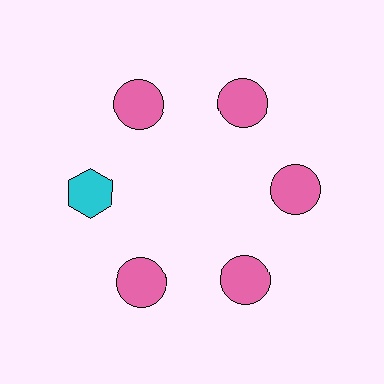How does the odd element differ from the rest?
It differs in both color (cyan instead of pink) and shape (hexagon instead of circle).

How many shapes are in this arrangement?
There are 6 shapes arranged in a ring pattern.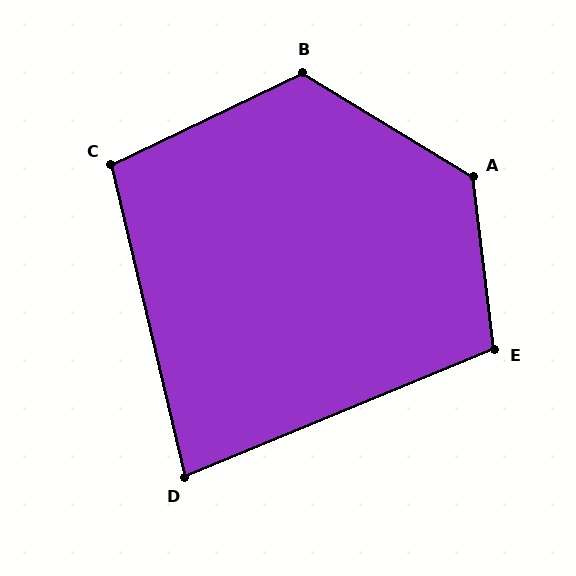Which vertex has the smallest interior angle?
D, at approximately 81 degrees.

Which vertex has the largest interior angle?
A, at approximately 129 degrees.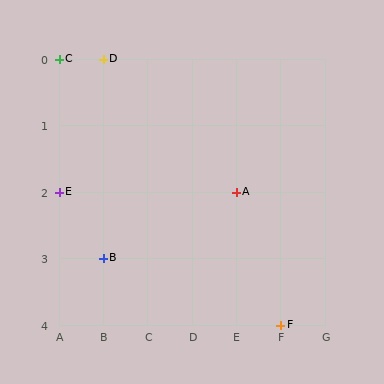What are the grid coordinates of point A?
Point A is at grid coordinates (E, 2).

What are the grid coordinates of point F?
Point F is at grid coordinates (F, 4).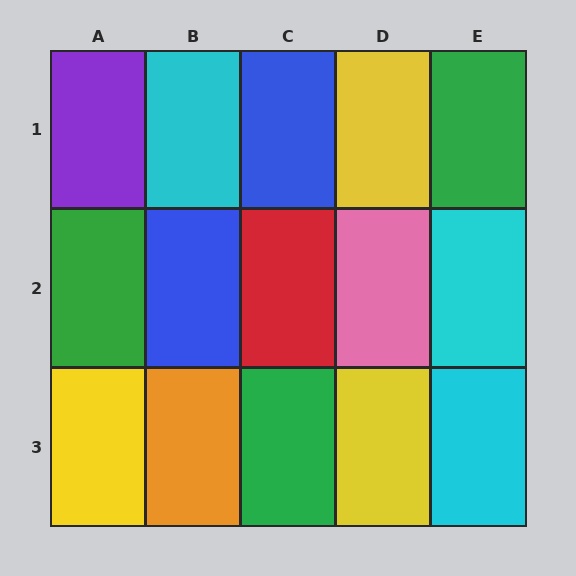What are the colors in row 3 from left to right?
Yellow, orange, green, yellow, cyan.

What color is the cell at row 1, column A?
Purple.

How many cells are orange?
1 cell is orange.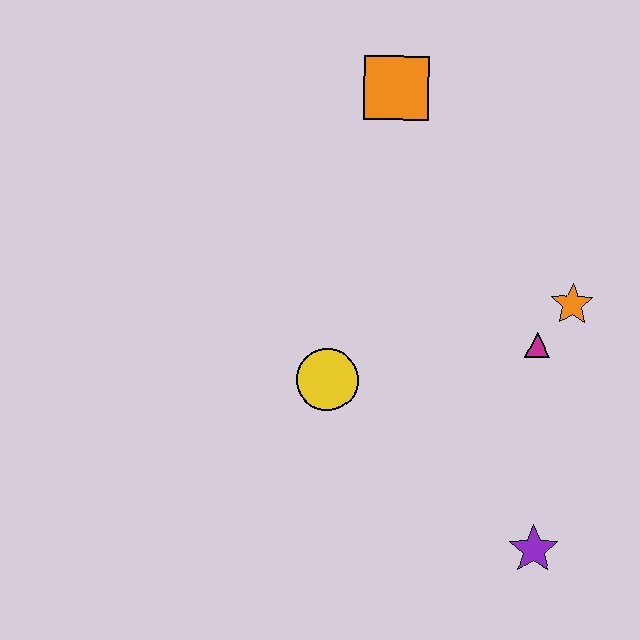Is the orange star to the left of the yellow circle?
No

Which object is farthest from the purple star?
The orange square is farthest from the purple star.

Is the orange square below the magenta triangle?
No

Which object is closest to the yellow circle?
The magenta triangle is closest to the yellow circle.